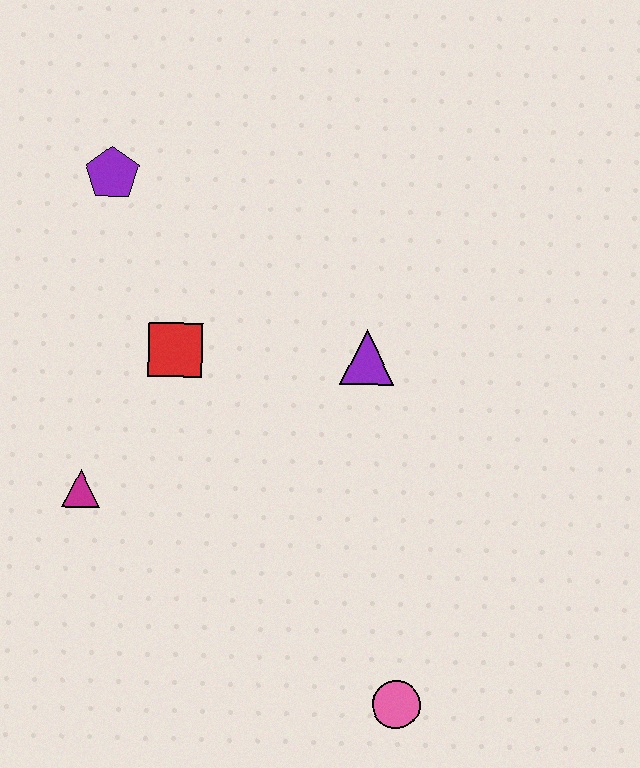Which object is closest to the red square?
The magenta triangle is closest to the red square.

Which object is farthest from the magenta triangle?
The pink circle is farthest from the magenta triangle.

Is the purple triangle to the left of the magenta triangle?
No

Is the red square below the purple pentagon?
Yes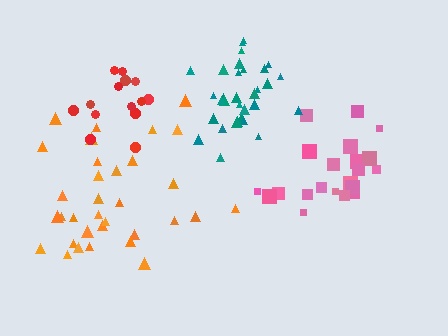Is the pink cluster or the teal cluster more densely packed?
Teal.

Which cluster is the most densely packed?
Teal.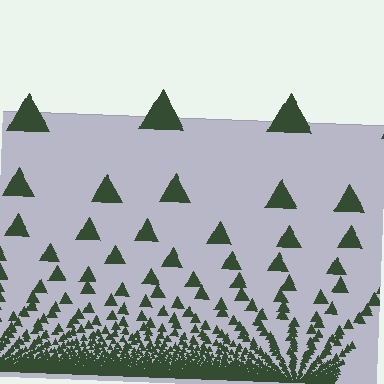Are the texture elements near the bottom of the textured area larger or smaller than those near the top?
Smaller. The gradient is inverted — elements near the bottom are smaller and denser.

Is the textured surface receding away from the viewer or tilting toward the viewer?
The surface appears to tilt toward the viewer. Texture elements get larger and sparser toward the top.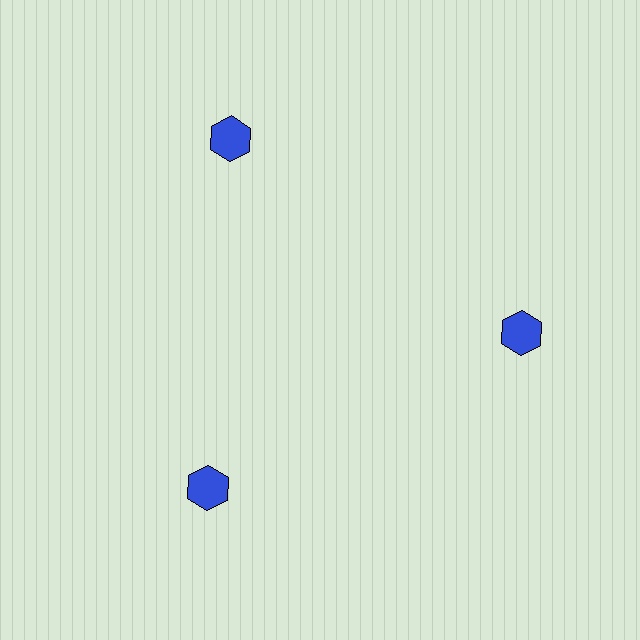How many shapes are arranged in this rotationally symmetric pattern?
There are 3 shapes, arranged in 3 groups of 1.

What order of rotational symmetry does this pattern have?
This pattern has 3-fold rotational symmetry.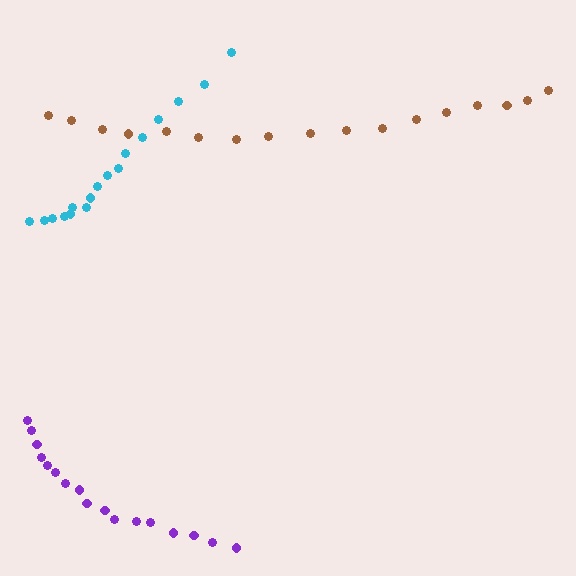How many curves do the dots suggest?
There are 3 distinct paths.